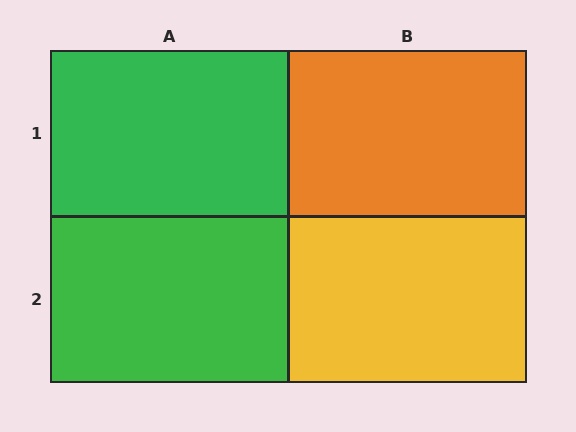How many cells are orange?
1 cell is orange.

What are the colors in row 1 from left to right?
Green, orange.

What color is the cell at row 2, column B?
Yellow.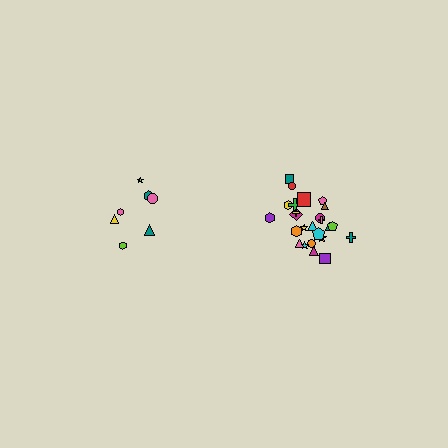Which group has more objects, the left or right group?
The right group.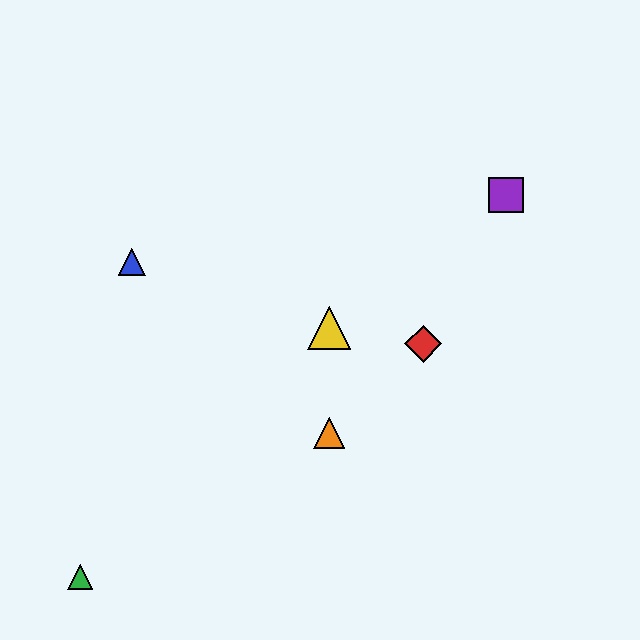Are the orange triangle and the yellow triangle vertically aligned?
Yes, both are at x≈329.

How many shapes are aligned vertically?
2 shapes (the yellow triangle, the orange triangle) are aligned vertically.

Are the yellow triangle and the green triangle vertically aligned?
No, the yellow triangle is at x≈329 and the green triangle is at x≈80.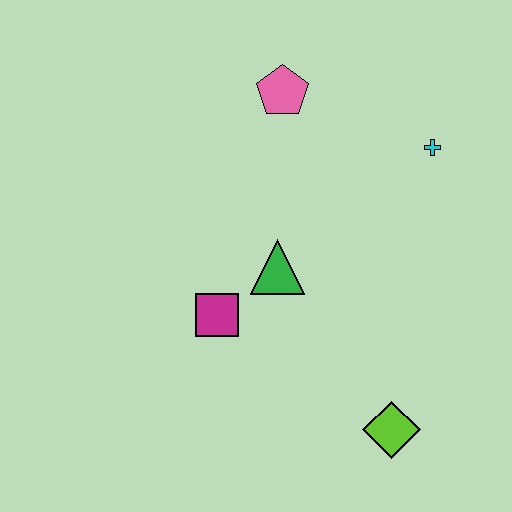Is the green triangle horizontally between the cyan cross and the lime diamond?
No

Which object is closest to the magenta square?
The green triangle is closest to the magenta square.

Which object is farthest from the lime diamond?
The pink pentagon is farthest from the lime diamond.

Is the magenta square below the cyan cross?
Yes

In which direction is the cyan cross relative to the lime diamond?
The cyan cross is above the lime diamond.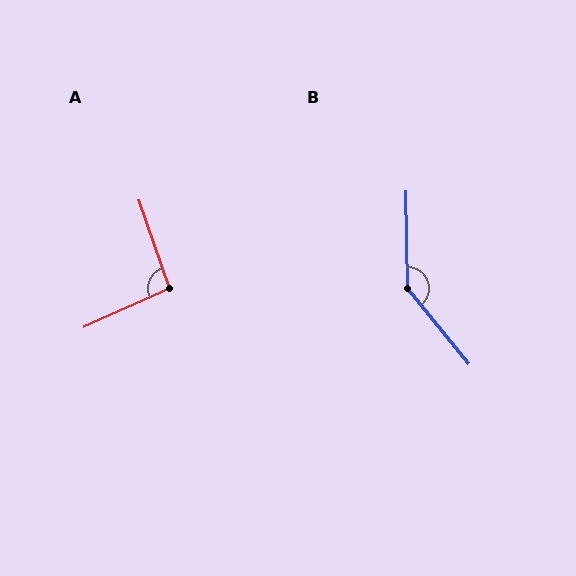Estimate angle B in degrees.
Approximately 142 degrees.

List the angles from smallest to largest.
A (96°), B (142°).